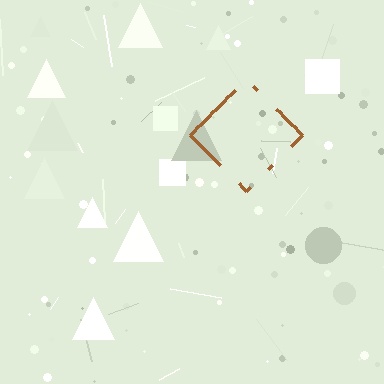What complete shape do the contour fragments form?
The contour fragments form a diamond.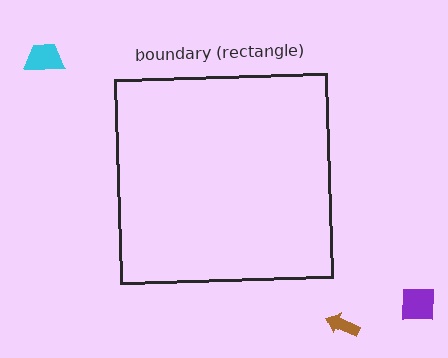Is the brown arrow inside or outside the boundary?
Outside.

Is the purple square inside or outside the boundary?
Outside.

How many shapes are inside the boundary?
0 inside, 3 outside.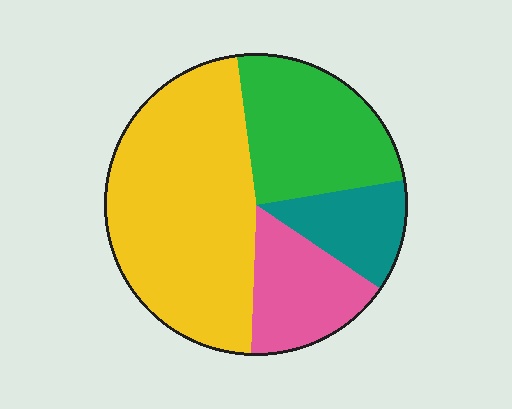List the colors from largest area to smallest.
From largest to smallest: yellow, green, pink, teal.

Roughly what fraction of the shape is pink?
Pink takes up about one sixth (1/6) of the shape.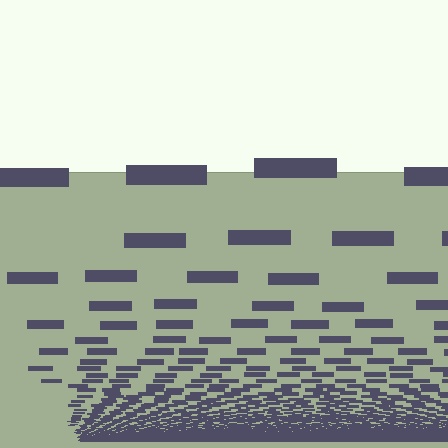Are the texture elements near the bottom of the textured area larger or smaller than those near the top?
Smaller. The gradient is inverted — elements near the bottom are smaller and denser.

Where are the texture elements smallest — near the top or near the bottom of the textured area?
Near the bottom.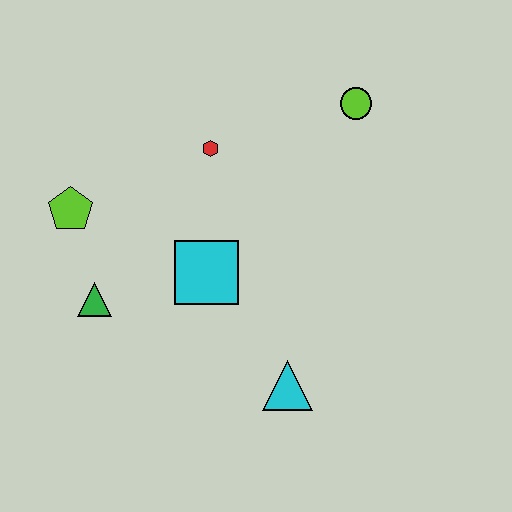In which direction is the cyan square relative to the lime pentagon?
The cyan square is to the right of the lime pentagon.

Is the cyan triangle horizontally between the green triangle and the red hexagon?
No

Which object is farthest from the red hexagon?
The cyan triangle is farthest from the red hexagon.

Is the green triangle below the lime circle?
Yes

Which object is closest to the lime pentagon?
The green triangle is closest to the lime pentagon.